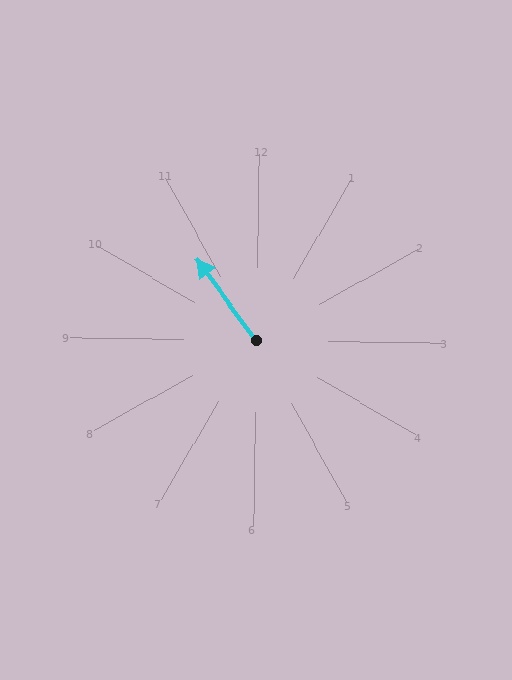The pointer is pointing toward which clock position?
Roughly 11 o'clock.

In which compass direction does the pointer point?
Northwest.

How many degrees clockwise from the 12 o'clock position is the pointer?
Approximately 323 degrees.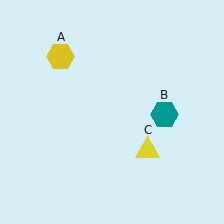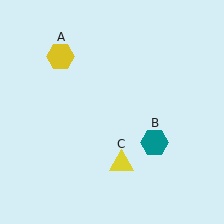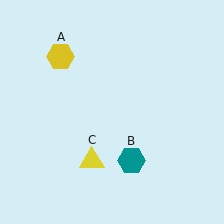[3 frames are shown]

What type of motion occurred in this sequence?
The teal hexagon (object B), yellow triangle (object C) rotated clockwise around the center of the scene.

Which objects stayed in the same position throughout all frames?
Yellow hexagon (object A) remained stationary.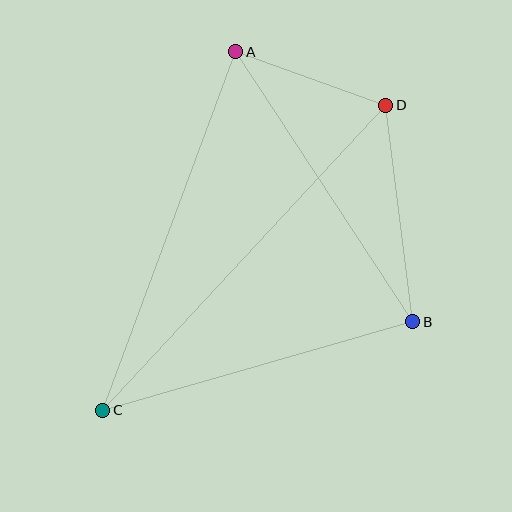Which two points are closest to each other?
Points A and D are closest to each other.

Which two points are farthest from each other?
Points C and D are farthest from each other.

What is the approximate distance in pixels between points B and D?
The distance between B and D is approximately 218 pixels.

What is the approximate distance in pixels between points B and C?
The distance between B and C is approximately 322 pixels.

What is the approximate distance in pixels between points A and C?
The distance between A and C is approximately 383 pixels.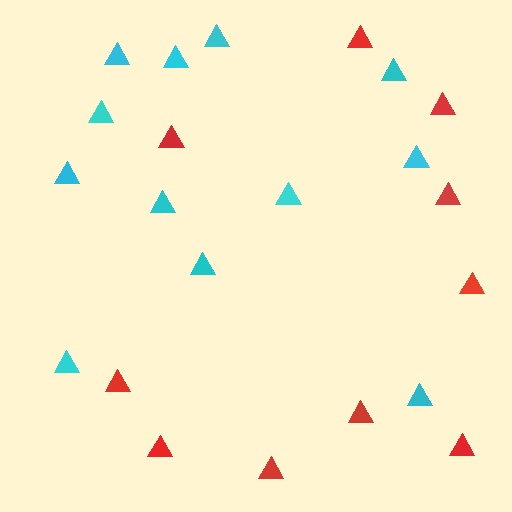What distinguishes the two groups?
There are 2 groups: one group of red triangles (10) and one group of cyan triangles (12).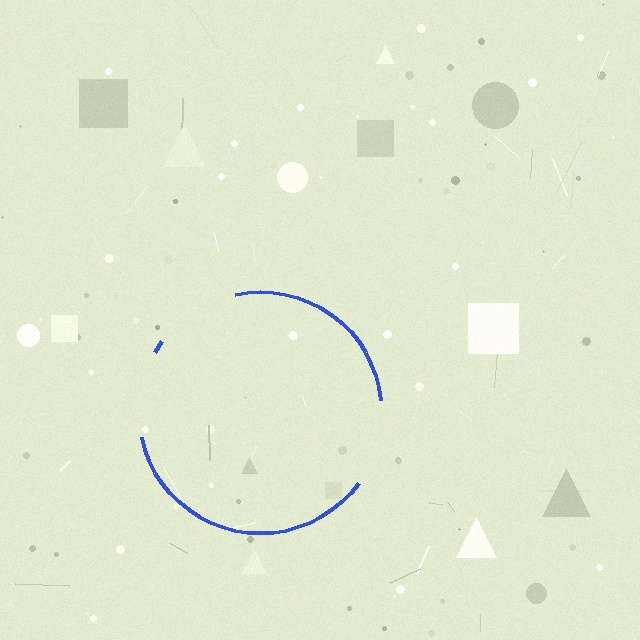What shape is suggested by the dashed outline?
The dashed outline suggests a circle.